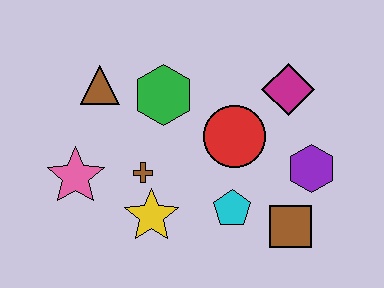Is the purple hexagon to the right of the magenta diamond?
Yes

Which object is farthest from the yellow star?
The magenta diamond is farthest from the yellow star.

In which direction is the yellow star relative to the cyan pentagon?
The yellow star is to the left of the cyan pentagon.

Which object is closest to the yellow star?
The brown cross is closest to the yellow star.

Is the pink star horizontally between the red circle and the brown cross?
No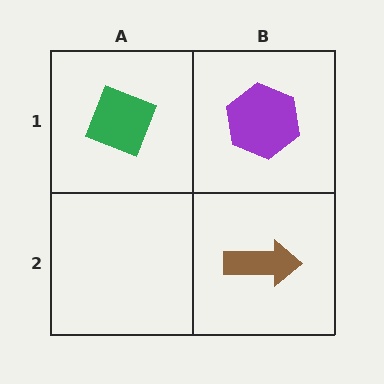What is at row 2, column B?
A brown arrow.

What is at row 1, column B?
A purple hexagon.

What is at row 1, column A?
A green diamond.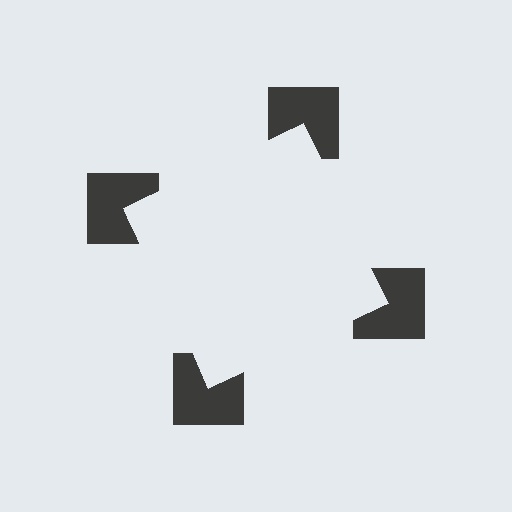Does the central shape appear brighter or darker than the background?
It typically appears slightly brighter than the background, even though no actual brightness change is drawn.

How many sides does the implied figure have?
4 sides.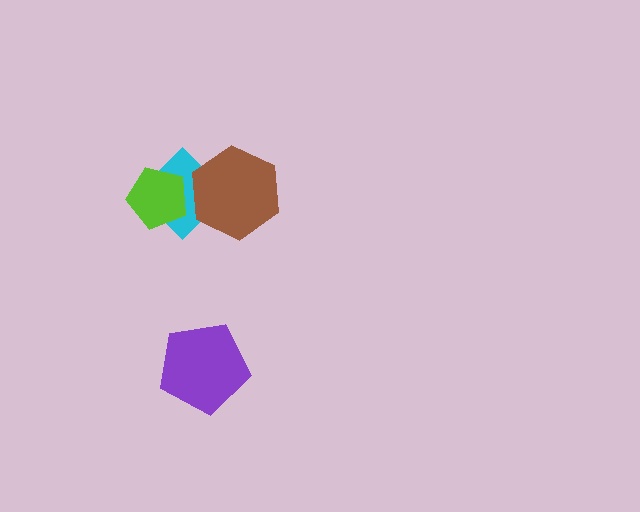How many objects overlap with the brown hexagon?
1 object overlaps with the brown hexagon.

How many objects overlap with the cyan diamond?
2 objects overlap with the cyan diamond.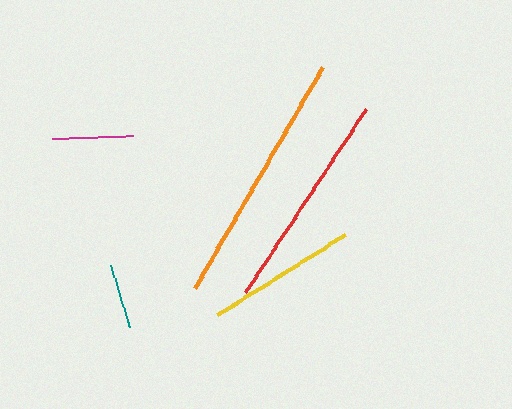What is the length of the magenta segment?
The magenta segment is approximately 82 pixels long.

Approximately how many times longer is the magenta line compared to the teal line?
The magenta line is approximately 1.3 times the length of the teal line.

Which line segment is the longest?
The orange line is the longest at approximately 256 pixels.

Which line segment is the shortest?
The teal line is the shortest at approximately 65 pixels.